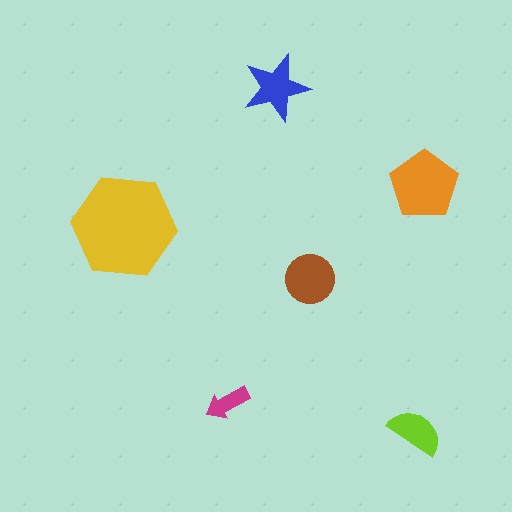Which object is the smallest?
The magenta arrow.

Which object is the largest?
The yellow hexagon.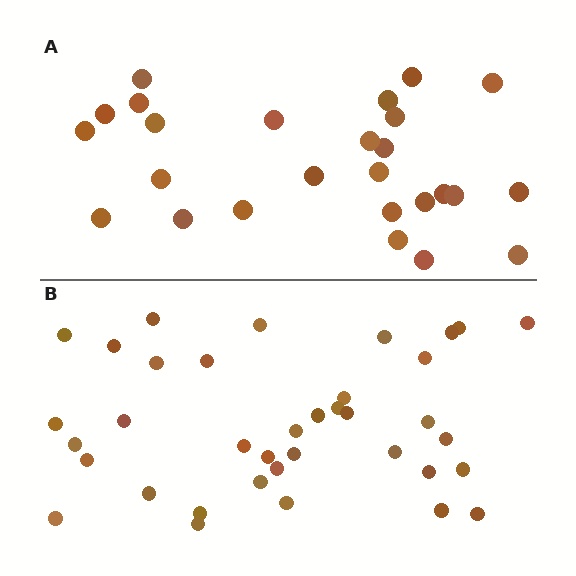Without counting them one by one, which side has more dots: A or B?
Region B (the bottom region) has more dots.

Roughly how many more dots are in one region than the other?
Region B has roughly 12 or so more dots than region A.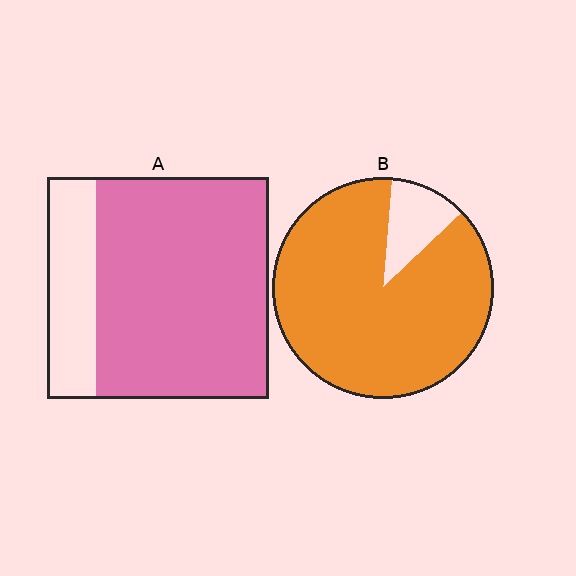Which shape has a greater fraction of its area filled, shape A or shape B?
Shape B.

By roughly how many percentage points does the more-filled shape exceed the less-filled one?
By roughly 10 percentage points (B over A).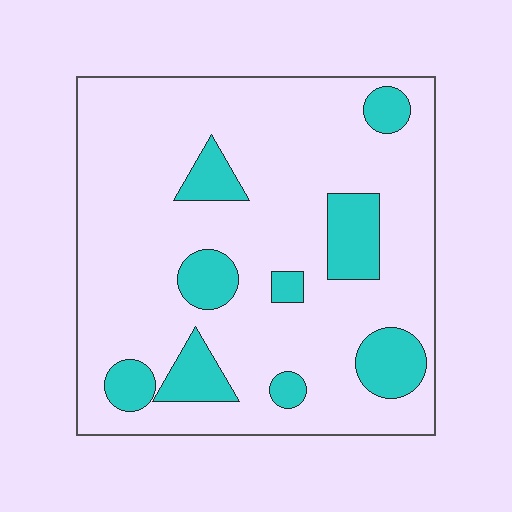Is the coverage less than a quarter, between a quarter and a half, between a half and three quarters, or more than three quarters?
Less than a quarter.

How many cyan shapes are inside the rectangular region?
9.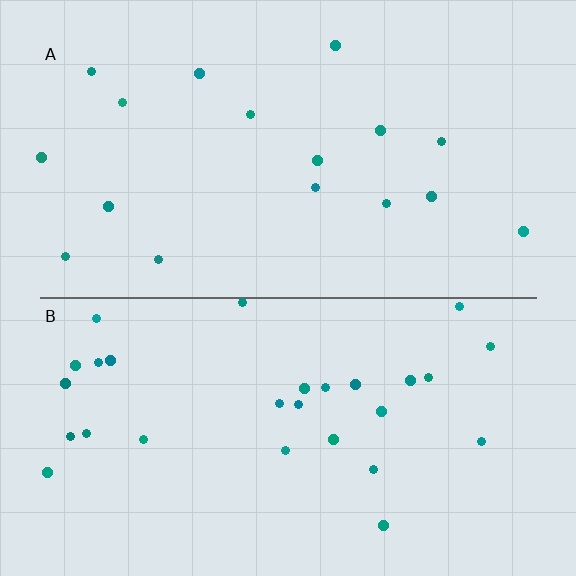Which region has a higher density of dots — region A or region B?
B (the bottom).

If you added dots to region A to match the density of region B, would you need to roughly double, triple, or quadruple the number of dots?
Approximately double.